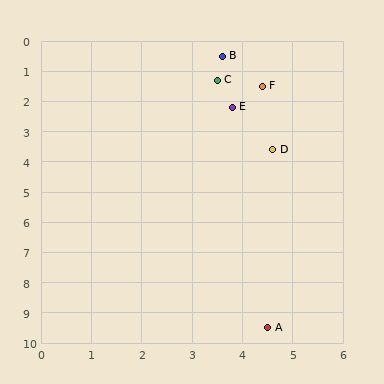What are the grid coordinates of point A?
Point A is at approximately (4.5, 9.5).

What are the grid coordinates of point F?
Point F is at approximately (4.4, 1.5).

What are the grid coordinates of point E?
Point E is at approximately (3.8, 2.2).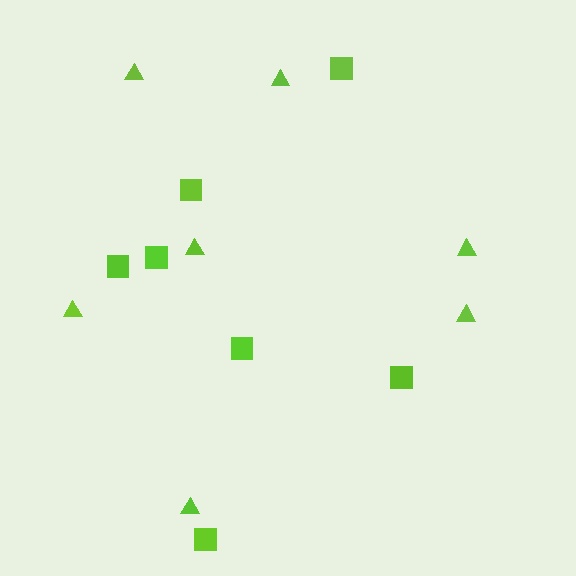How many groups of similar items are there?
There are 2 groups: one group of squares (7) and one group of triangles (7).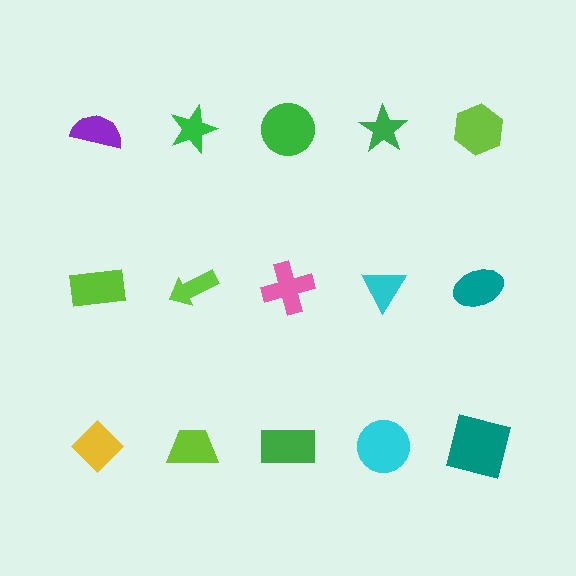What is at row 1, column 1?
A purple semicircle.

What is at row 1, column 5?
A lime hexagon.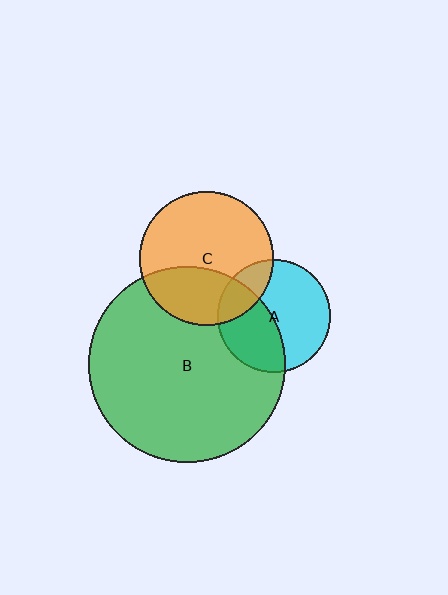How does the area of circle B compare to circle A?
Approximately 3.0 times.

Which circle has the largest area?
Circle B (green).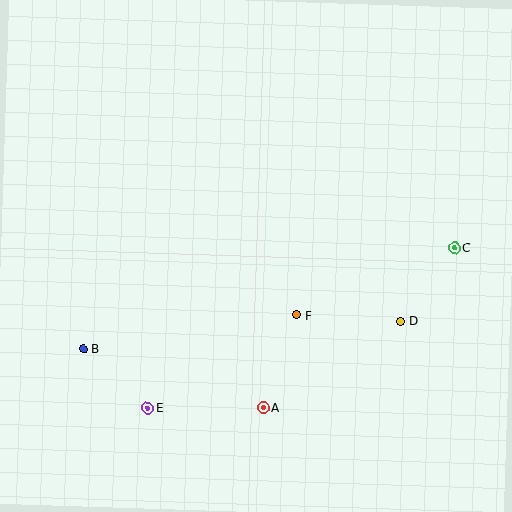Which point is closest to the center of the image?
Point F at (297, 315) is closest to the center.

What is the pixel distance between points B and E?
The distance between B and E is 88 pixels.